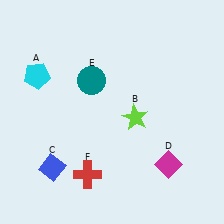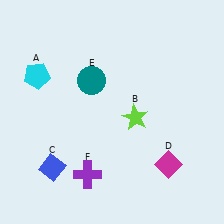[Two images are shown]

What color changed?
The cross (F) changed from red in Image 1 to purple in Image 2.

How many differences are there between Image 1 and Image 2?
There is 1 difference between the two images.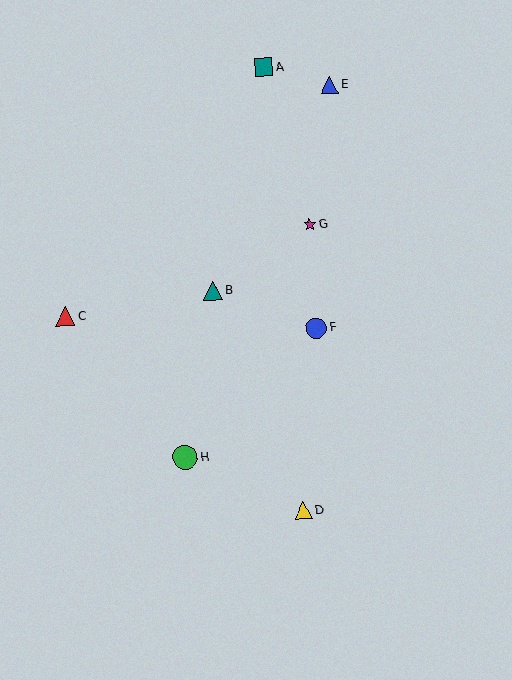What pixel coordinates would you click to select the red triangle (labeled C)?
Click at (65, 316) to select the red triangle C.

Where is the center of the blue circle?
The center of the blue circle is at (316, 328).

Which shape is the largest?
The green circle (labeled H) is the largest.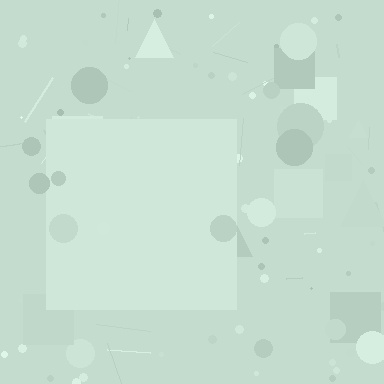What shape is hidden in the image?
A square is hidden in the image.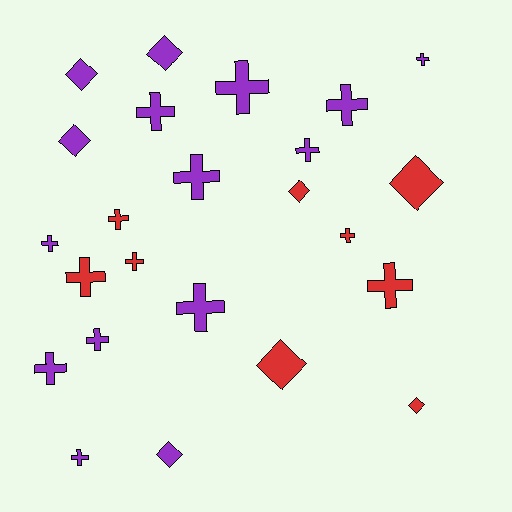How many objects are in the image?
There are 24 objects.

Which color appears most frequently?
Purple, with 15 objects.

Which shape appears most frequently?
Cross, with 16 objects.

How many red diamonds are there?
There are 4 red diamonds.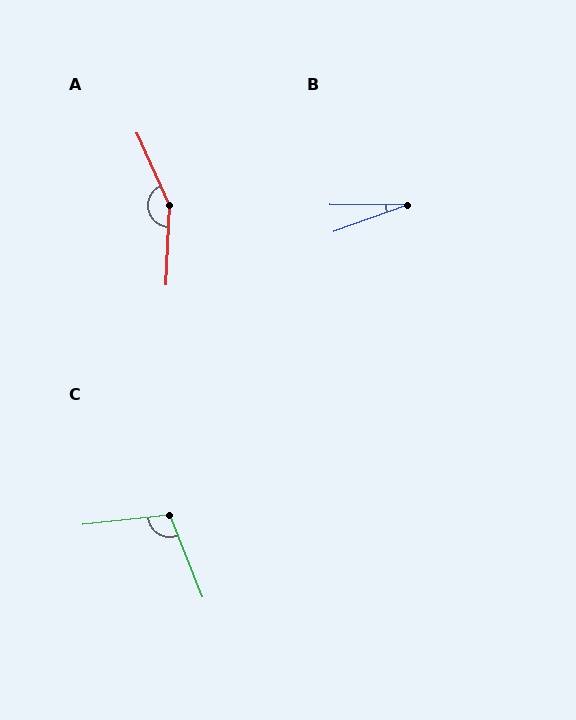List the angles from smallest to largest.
B (20°), C (105°), A (153°).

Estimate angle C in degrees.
Approximately 105 degrees.